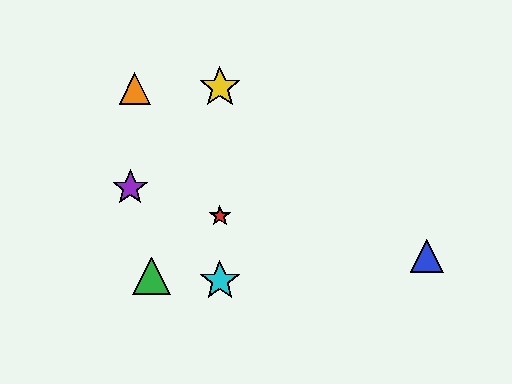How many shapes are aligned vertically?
3 shapes (the red star, the yellow star, the cyan star) are aligned vertically.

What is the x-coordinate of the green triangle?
The green triangle is at x≈151.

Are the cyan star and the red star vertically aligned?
Yes, both are at x≈220.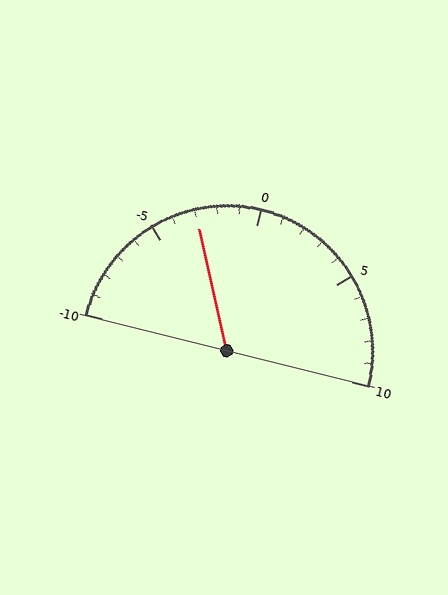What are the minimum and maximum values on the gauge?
The gauge ranges from -10 to 10.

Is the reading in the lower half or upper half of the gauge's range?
The reading is in the lower half of the range (-10 to 10).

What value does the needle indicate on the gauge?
The needle indicates approximately -3.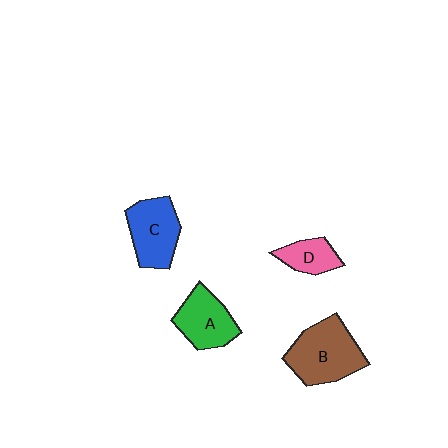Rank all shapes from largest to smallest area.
From largest to smallest: B (brown), C (blue), A (green), D (pink).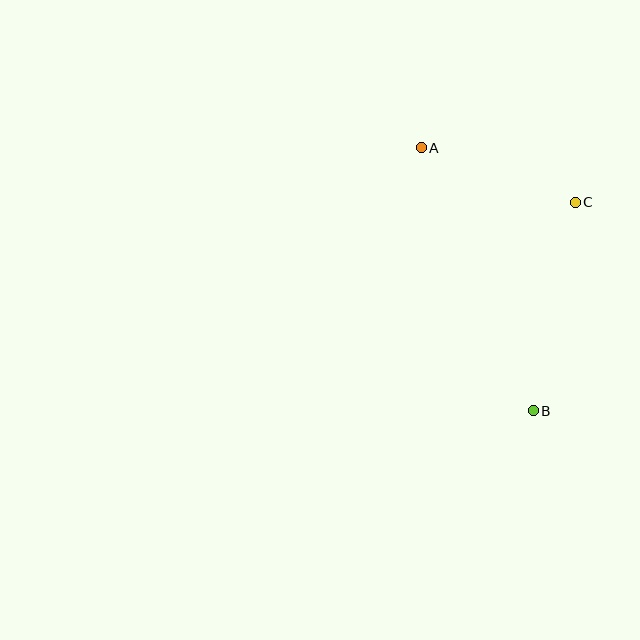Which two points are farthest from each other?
Points A and B are farthest from each other.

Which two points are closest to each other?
Points A and C are closest to each other.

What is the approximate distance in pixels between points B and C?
The distance between B and C is approximately 213 pixels.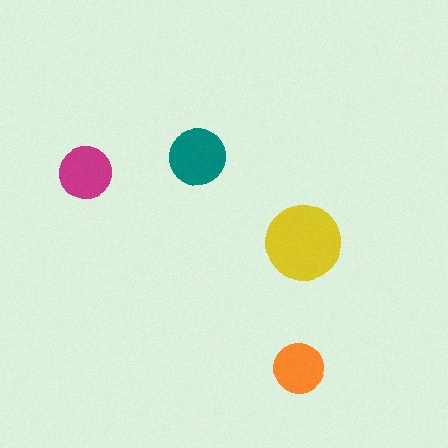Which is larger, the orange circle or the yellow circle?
The yellow one.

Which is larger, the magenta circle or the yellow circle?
The yellow one.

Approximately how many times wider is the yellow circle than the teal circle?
About 1.5 times wider.